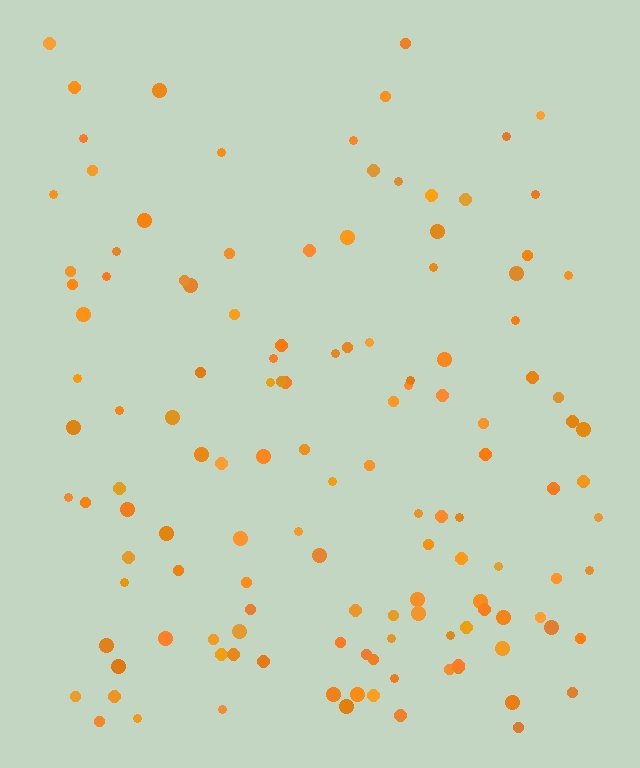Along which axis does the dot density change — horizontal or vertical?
Vertical.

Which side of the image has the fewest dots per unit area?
The top.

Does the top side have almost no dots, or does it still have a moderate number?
Still a moderate number, just noticeably fewer than the bottom.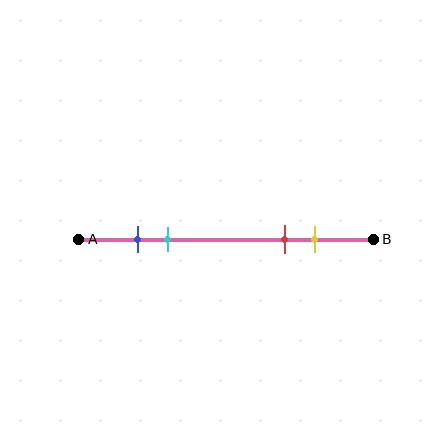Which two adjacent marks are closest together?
The blue and cyan marks are the closest adjacent pair.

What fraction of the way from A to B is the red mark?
The red mark is approximately 70% (0.7) of the way from A to B.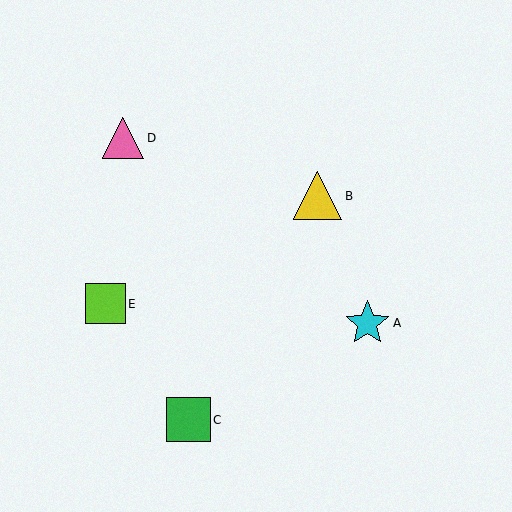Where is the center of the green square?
The center of the green square is at (189, 420).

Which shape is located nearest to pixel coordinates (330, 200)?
The yellow triangle (labeled B) at (317, 196) is nearest to that location.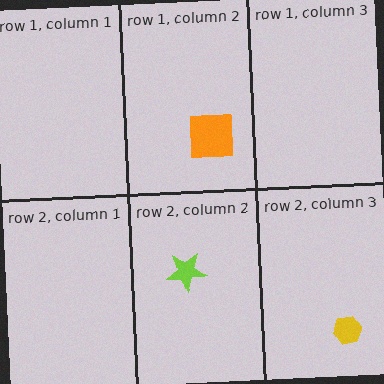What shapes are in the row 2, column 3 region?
The yellow hexagon.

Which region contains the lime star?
The row 2, column 2 region.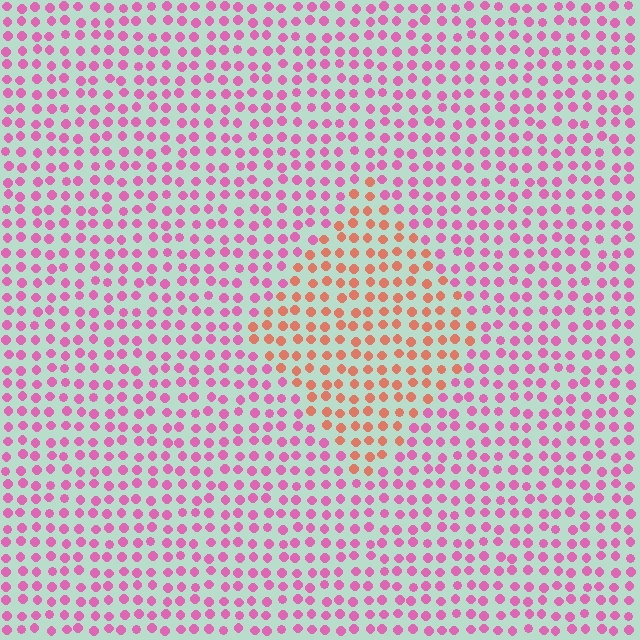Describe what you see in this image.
The image is filled with small pink elements in a uniform arrangement. A diamond-shaped region is visible where the elements are tinted to a slightly different hue, forming a subtle color boundary.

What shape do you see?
I see a diamond.